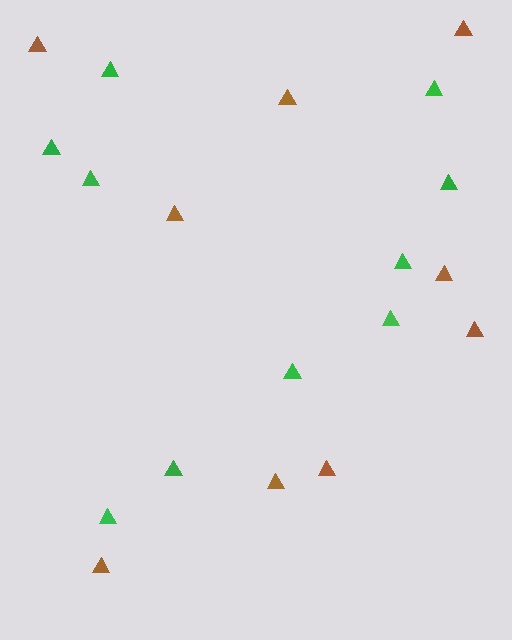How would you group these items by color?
There are 2 groups: one group of green triangles (10) and one group of brown triangles (9).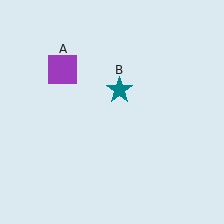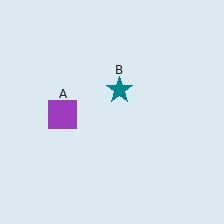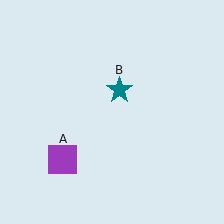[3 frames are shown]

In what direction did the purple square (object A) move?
The purple square (object A) moved down.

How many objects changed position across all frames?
1 object changed position: purple square (object A).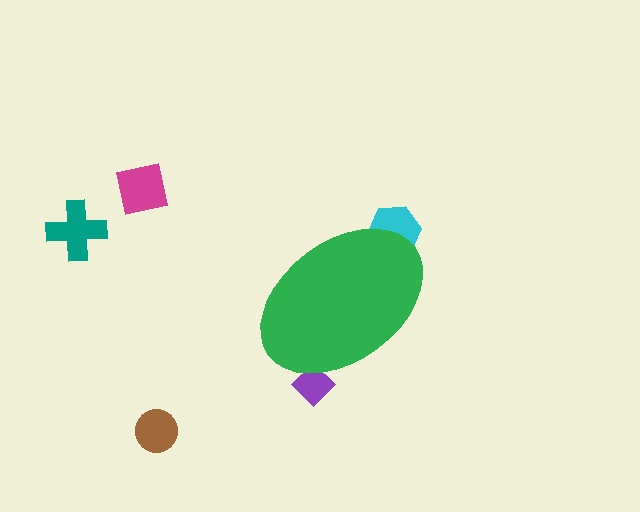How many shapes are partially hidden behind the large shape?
2 shapes are partially hidden.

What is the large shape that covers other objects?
A green ellipse.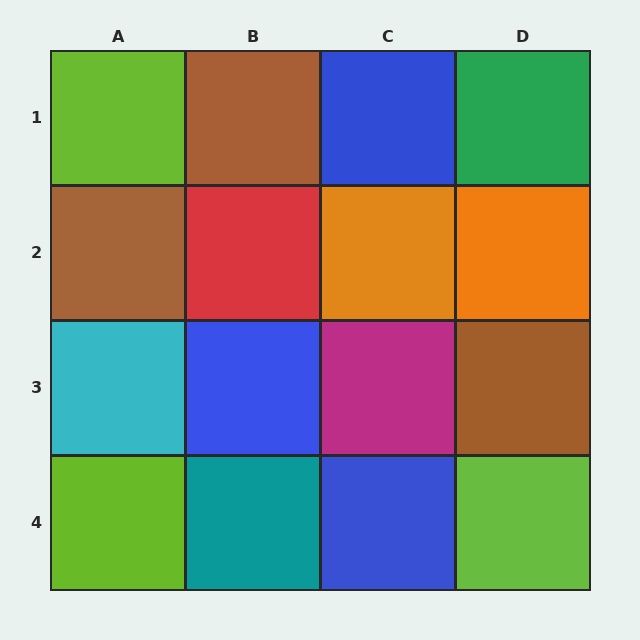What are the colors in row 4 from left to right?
Lime, teal, blue, lime.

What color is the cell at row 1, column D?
Green.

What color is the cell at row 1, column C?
Blue.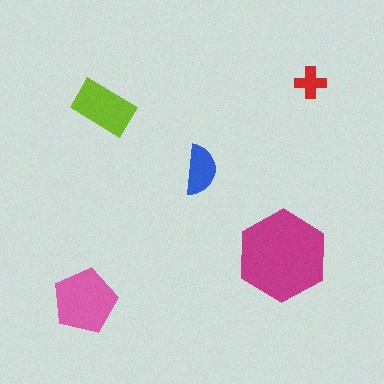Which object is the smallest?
The red cross.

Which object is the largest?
The magenta hexagon.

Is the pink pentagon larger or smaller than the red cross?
Larger.